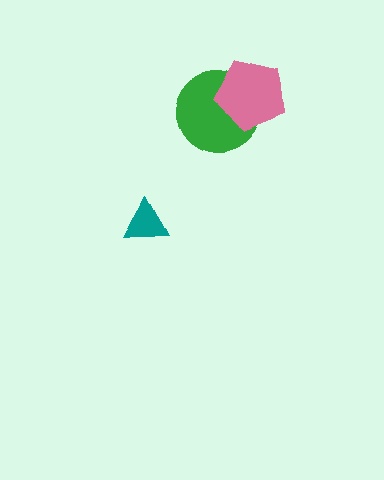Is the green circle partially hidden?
Yes, it is partially covered by another shape.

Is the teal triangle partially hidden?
No, no other shape covers it.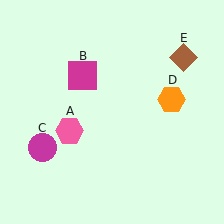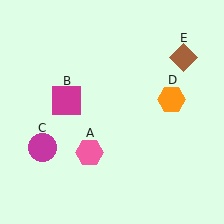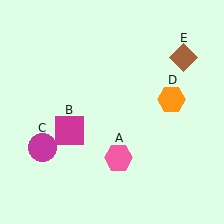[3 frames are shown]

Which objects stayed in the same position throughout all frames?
Magenta circle (object C) and orange hexagon (object D) and brown diamond (object E) remained stationary.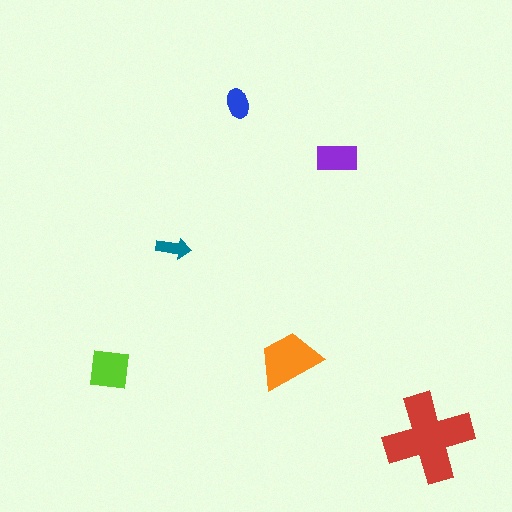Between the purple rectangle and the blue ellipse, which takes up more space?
The purple rectangle.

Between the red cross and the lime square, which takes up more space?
The red cross.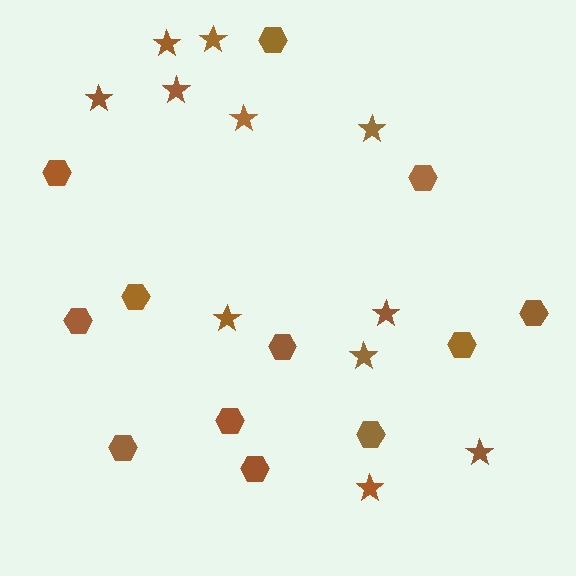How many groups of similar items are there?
There are 2 groups: one group of stars (11) and one group of hexagons (12).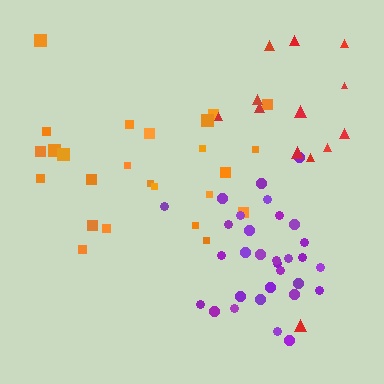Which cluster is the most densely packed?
Purple.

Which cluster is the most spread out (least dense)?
Red.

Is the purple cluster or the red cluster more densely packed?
Purple.